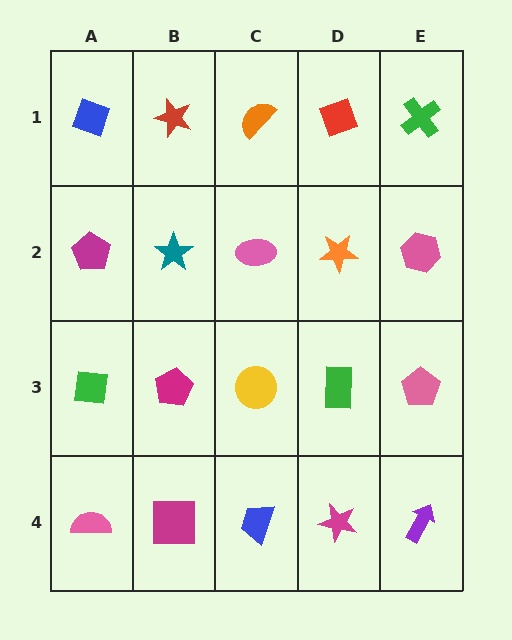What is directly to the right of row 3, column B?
A yellow circle.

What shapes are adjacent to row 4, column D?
A green rectangle (row 3, column D), a blue trapezoid (row 4, column C), a purple arrow (row 4, column E).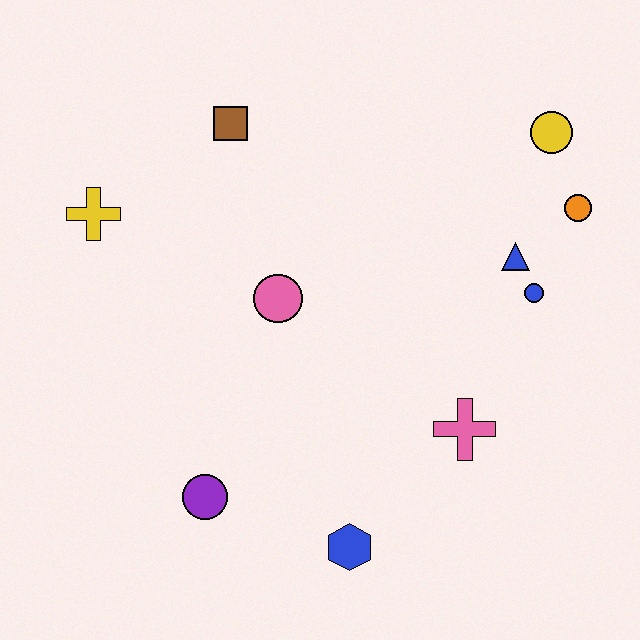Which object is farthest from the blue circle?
The yellow cross is farthest from the blue circle.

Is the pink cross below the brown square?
Yes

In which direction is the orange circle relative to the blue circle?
The orange circle is above the blue circle.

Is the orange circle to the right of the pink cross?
Yes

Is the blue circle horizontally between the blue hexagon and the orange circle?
Yes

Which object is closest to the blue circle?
The blue triangle is closest to the blue circle.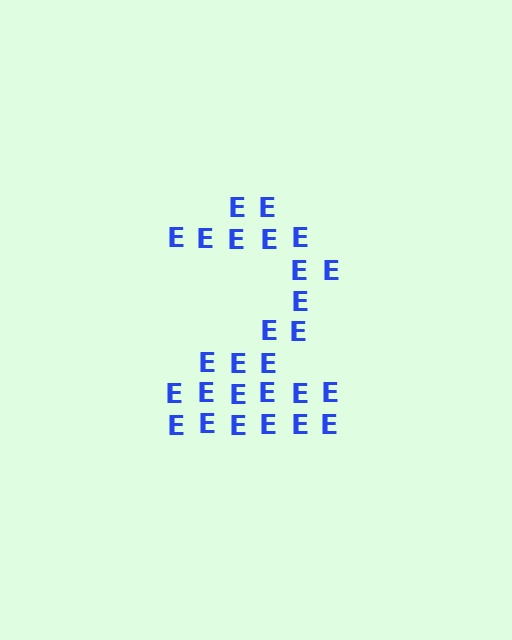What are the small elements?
The small elements are letter E's.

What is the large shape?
The large shape is the digit 2.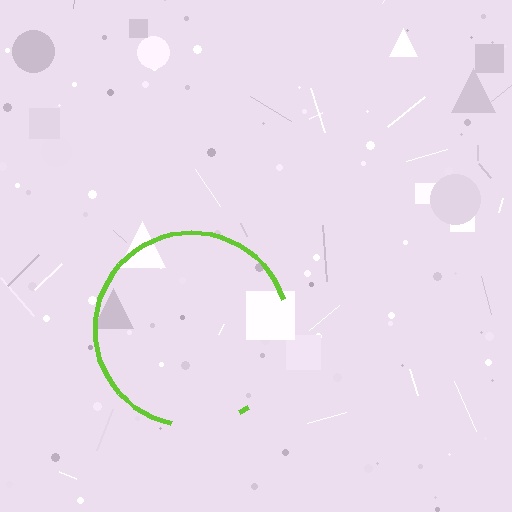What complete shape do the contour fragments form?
The contour fragments form a circle.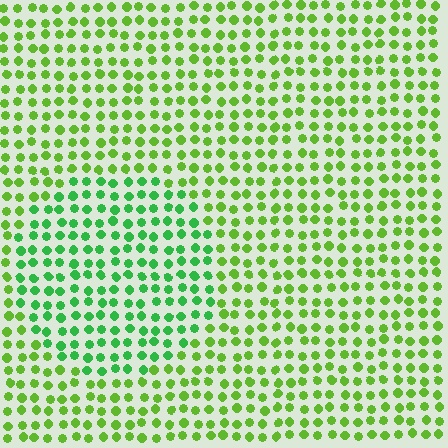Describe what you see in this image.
The image is filled with small lime elements in a uniform arrangement. A circle-shaped region is visible where the elements are tinted to a slightly different hue, forming a subtle color boundary.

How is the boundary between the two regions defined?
The boundary is defined purely by a slight shift in hue (about 31 degrees). Spacing, size, and orientation are identical on both sides.